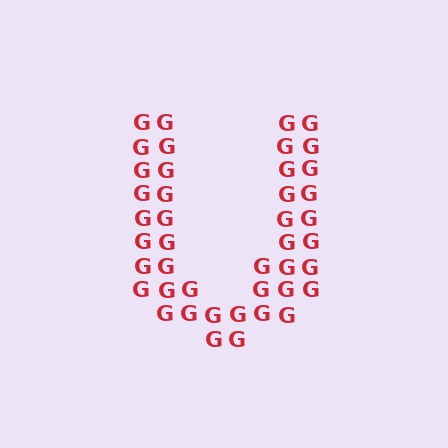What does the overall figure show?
The overall figure shows the letter U.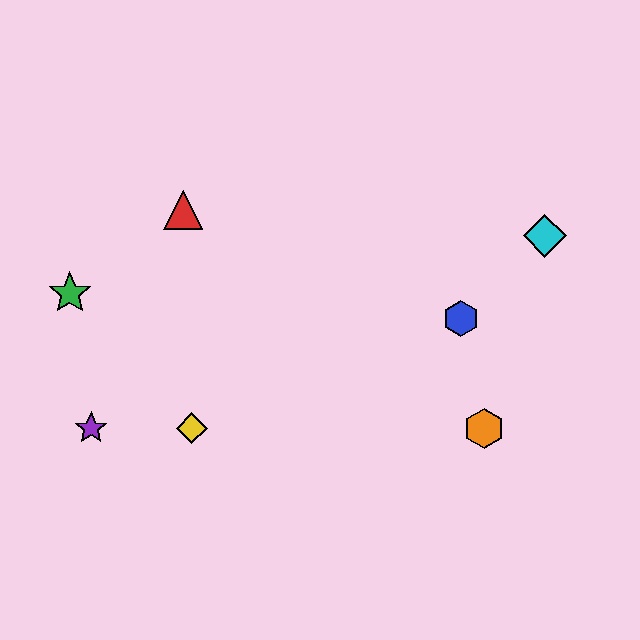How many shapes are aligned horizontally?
3 shapes (the yellow diamond, the purple star, the orange hexagon) are aligned horizontally.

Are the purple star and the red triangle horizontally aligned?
No, the purple star is at y≈428 and the red triangle is at y≈210.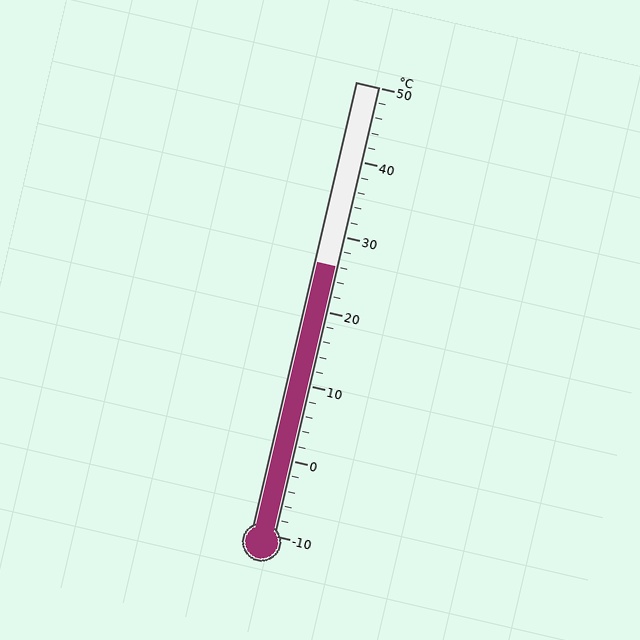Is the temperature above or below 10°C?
The temperature is above 10°C.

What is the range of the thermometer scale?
The thermometer scale ranges from -10°C to 50°C.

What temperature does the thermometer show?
The thermometer shows approximately 26°C.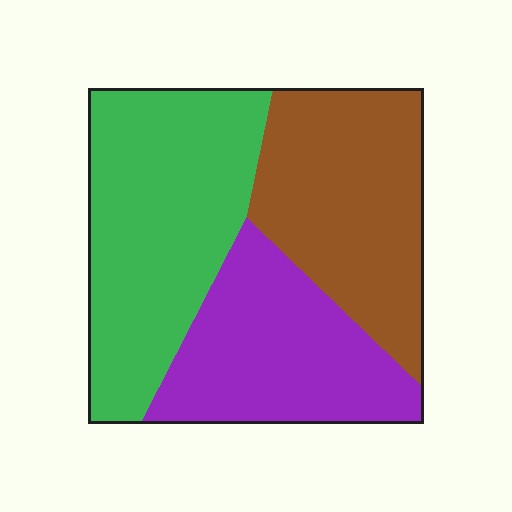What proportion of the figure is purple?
Purple takes up about one quarter (1/4) of the figure.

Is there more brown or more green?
Green.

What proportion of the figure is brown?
Brown covers 32% of the figure.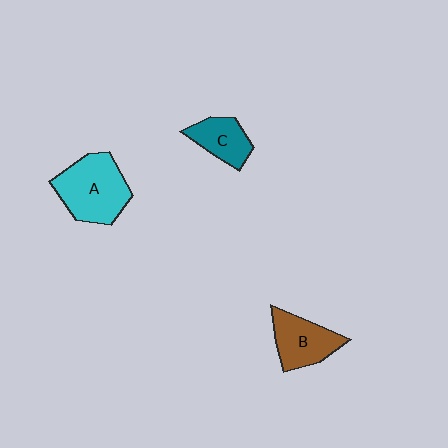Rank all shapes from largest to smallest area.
From largest to smallest: A (cyan), B (brown), C (teal).